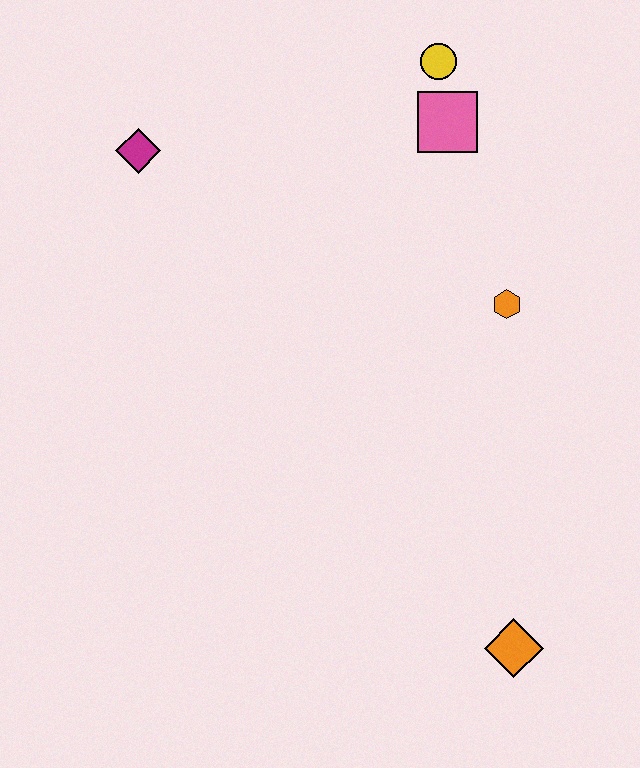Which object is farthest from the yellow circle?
The orange diamond is farthest from the yellow circle.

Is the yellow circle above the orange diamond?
Yes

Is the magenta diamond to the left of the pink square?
Yes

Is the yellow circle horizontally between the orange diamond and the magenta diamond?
Yes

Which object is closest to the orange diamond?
The orange hexagon is closest to the orange diamond.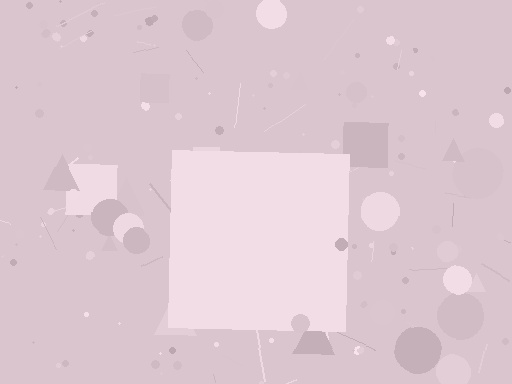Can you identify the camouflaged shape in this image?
The camouflaged shape is a square.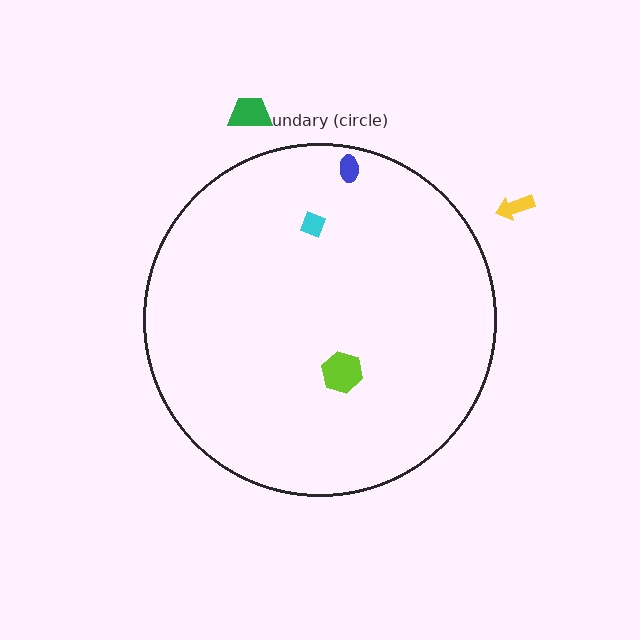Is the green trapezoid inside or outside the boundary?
Outside.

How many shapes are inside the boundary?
3 inside, 2 outside.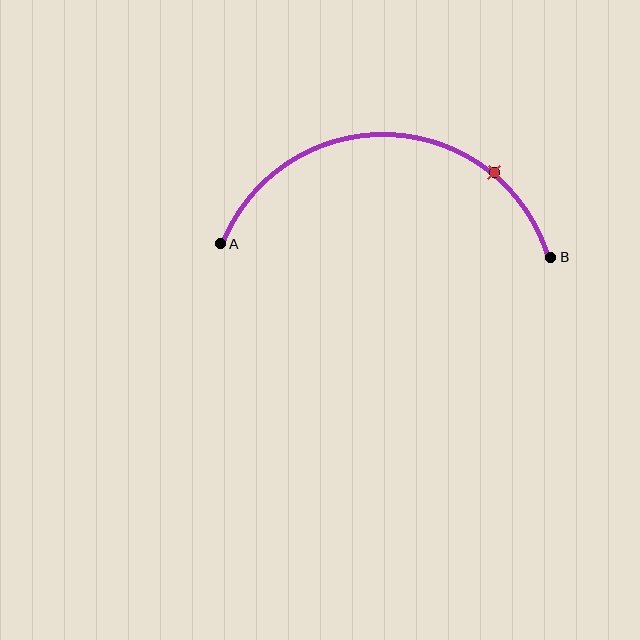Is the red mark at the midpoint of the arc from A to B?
No. The red mark lies on the arc but is closer to endpoint B. The arc midpoint would be at the point on the curve equidistant along the arc from both A and B.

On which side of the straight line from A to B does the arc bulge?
The arc bulges above the straight line connecting A and B.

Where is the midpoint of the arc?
The arc midpoint is the point on the curve farthest from the straight line joining A and B. It sits above that line.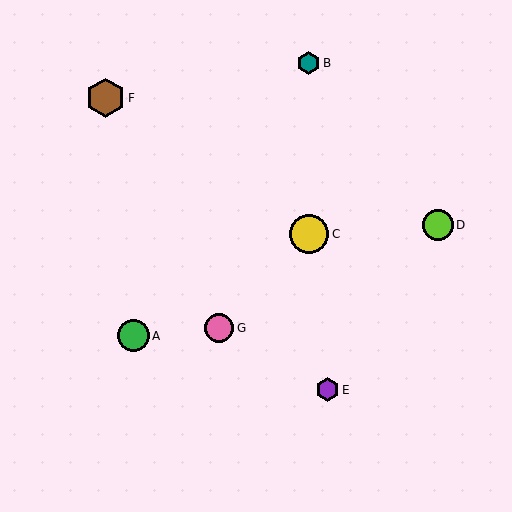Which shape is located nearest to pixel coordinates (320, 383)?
The purple hexagon (labeled E) at (327, 390) is nearest to that location.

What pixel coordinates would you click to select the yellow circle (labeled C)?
Click at (309, 234) to select the yellow circle C.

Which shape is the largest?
The yellow circle (labeled C) is the largest.